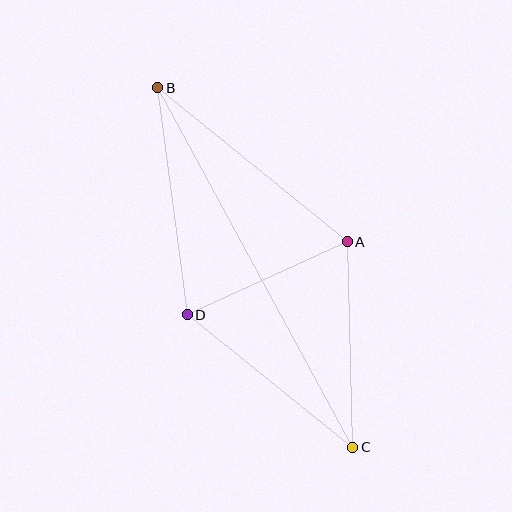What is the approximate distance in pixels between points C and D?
The distance between C and D is approximately 212 pixels.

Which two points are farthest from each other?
Points B and C are farthest from each other.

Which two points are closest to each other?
Points A and D are closest to each other.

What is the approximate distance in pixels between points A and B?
The distance between A and B is approximately 244 pixels.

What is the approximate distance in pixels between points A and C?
The distance between A and C is approximately 206 pixels.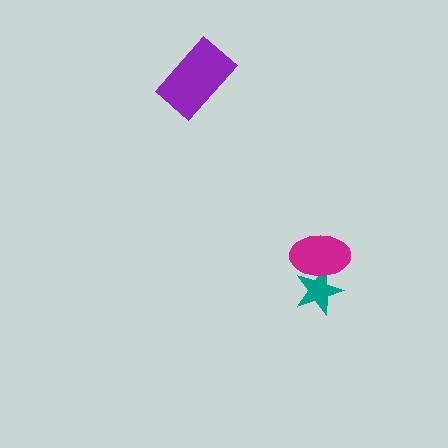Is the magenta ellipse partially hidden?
No, no other shape covers it.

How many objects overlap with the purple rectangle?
0 objects overlap with the purple rectangle.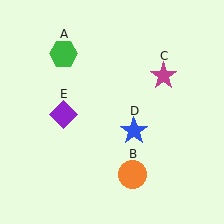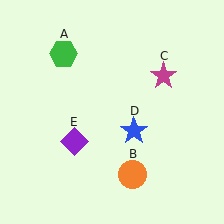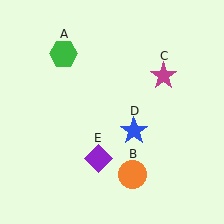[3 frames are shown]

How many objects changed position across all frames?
1 object changed position: purple diamond (object E).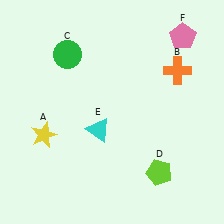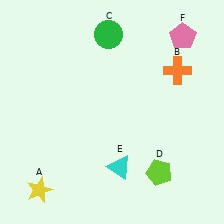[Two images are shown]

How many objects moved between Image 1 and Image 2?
3 objects moved between the two images.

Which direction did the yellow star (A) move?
The yellow star (A) moved down.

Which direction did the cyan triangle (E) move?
The cyan triangle (E) moved down.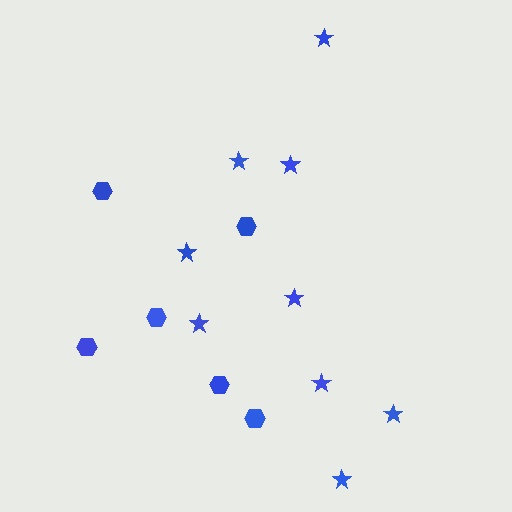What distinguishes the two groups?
There are 2 groups: one group of stars (9) and one group of hexagons (6).